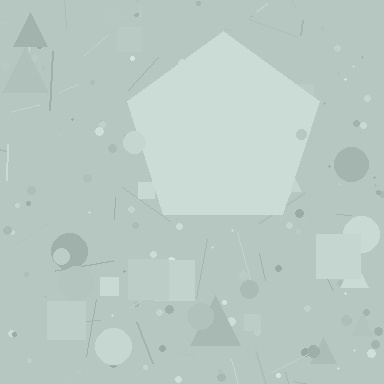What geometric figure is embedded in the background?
A pentagon is embedded in the background.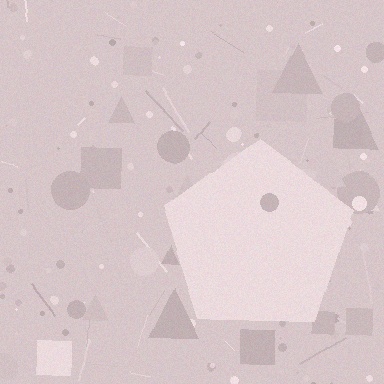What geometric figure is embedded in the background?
A pentagon is embedded in the background.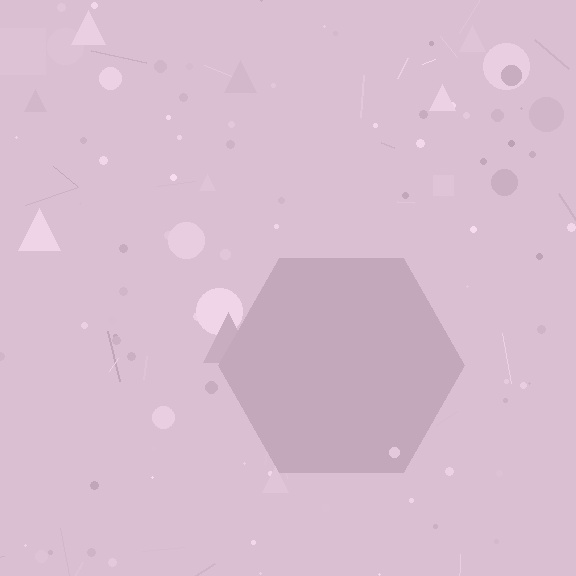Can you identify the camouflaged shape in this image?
The camouflaged shape is a hexagon.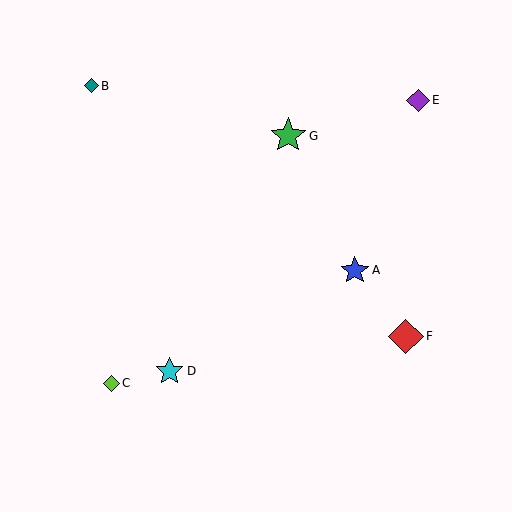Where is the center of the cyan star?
The center of the cyan star is at (170, 371).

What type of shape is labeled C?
Shape C is a lime diamond.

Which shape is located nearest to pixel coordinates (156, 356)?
The cyan star (labeled D) at (170, 371) is nearest to that location.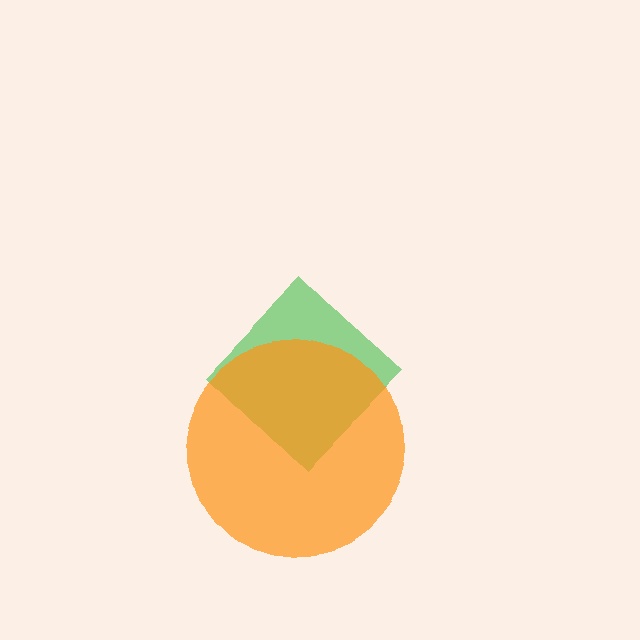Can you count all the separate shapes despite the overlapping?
Yes, there are 2 separate shapes.